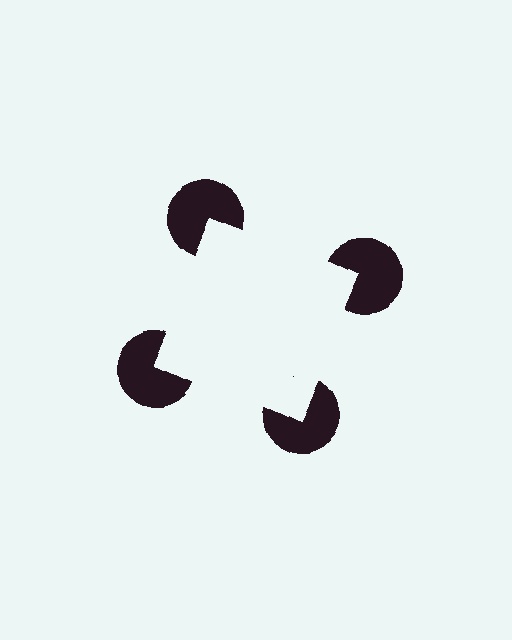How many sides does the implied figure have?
4 sides.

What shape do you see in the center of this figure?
An illusory square — its edges are inferred from the aligned wedge cuts in the pac-man discs, not physically drawn.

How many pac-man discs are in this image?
There are 4 — one at each vertex of the illusory square.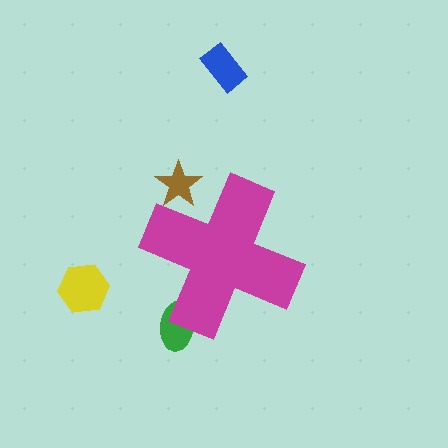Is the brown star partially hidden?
Yes, the brown star is partially hidden behind the magenta cross.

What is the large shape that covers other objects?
A magenta cross.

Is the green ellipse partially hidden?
Yes, the green ellipse is partially hidden behind the magenta cross.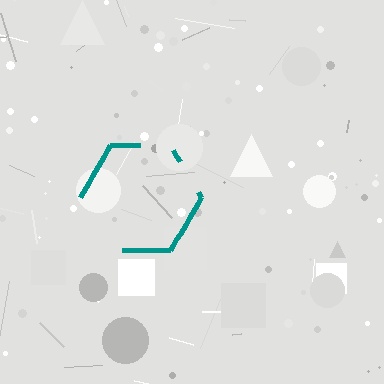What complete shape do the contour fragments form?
The contour fragments form a hexagon.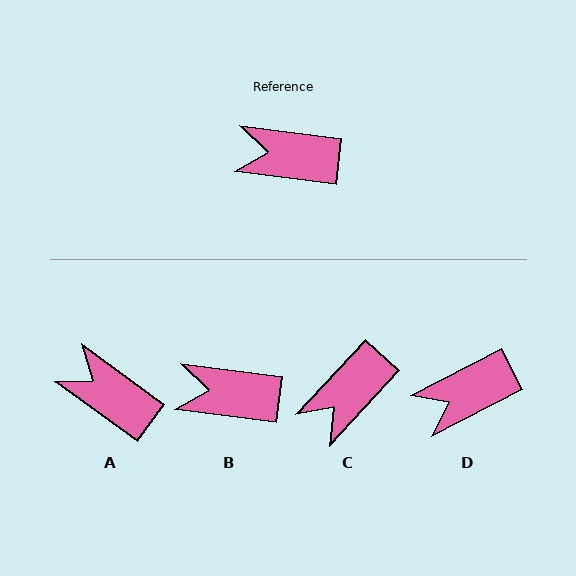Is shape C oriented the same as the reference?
No, it is off by about 55 degrees.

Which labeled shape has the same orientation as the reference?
B.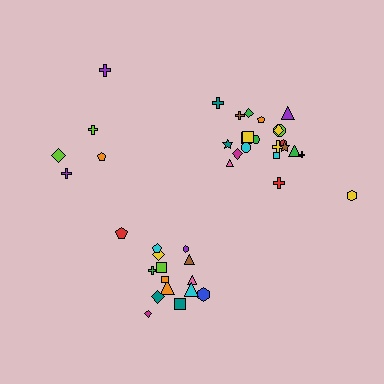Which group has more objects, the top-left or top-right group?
The top-right group.